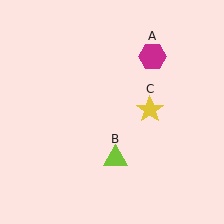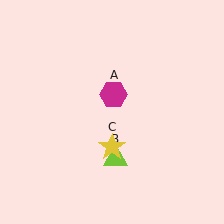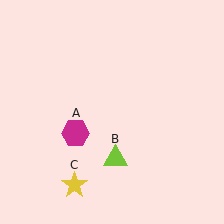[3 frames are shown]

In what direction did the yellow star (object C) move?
The yellow star (object C) moved down and to the left.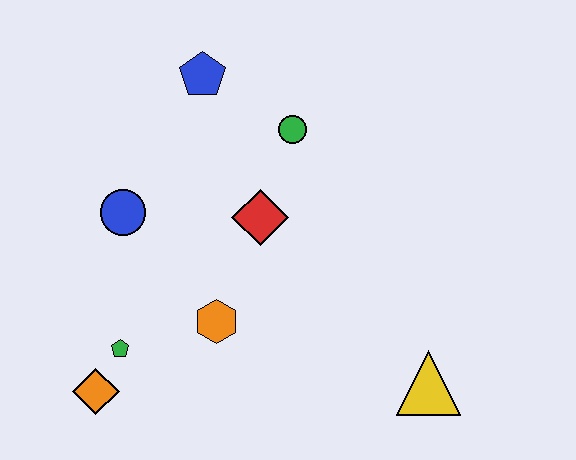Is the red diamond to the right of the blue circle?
Yes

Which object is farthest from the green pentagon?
The yellow triangle is farthest from the green pentagon.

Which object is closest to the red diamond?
The green circle is closest to the red diamond.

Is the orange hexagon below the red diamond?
Yes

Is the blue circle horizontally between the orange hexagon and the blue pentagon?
No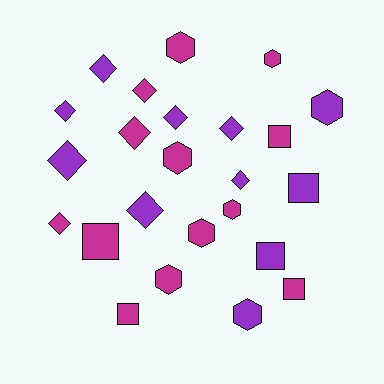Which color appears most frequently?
Magenta, with 13 objects.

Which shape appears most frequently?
Diamond, with 10 objects.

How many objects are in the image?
There are 24 objects.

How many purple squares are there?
There are 2 purple squares.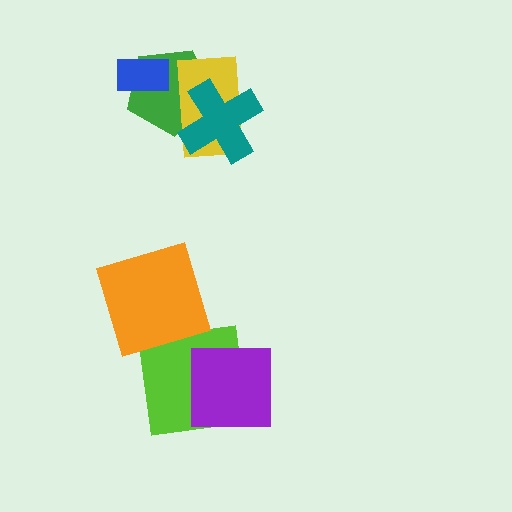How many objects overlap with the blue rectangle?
1 object overlaps with the blue rectangle.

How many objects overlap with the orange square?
0 objects overlap with the orange square.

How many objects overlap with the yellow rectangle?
2 objects overlap with the yellow rectangle.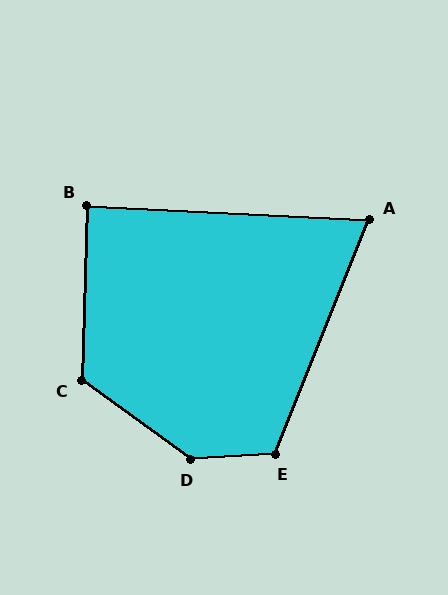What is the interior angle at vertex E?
Approximately 115 degrees (obtuse).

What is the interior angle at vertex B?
Approximately 89 degrees (approximately right).